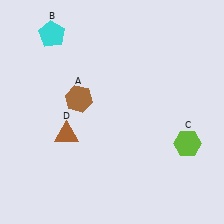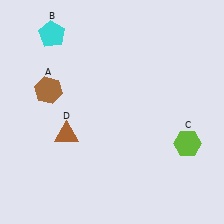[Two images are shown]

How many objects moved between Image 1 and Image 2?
1 object moved between the two images.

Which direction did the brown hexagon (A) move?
The brown hexagon (A) moved left.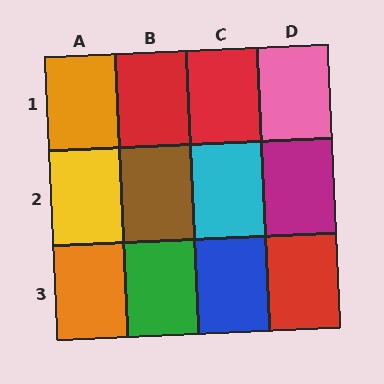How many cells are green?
1 cell is green.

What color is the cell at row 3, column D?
Red.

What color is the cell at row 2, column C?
Cyan.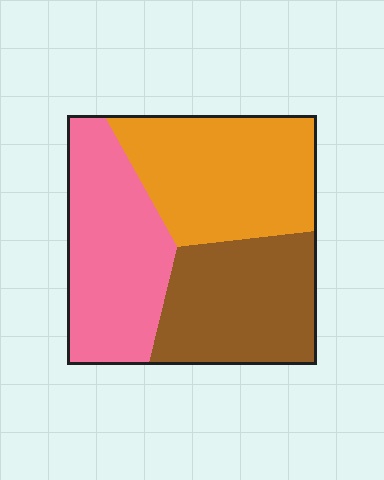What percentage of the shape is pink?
Pink covers 34% of the shape.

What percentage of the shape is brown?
Brown covers roughly 30% of the shape.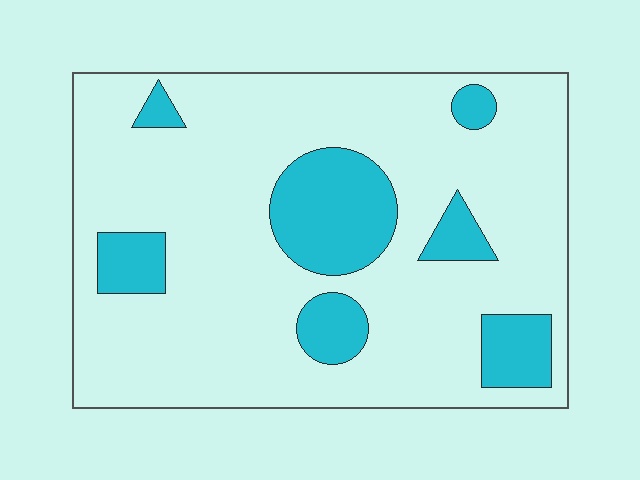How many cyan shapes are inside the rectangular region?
7.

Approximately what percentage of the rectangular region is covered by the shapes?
Approximately 20%.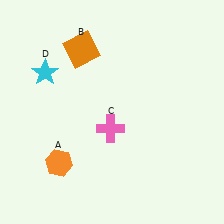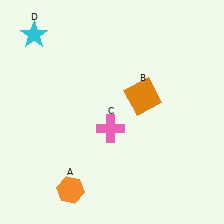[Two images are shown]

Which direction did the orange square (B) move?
The orange square (B) moved right.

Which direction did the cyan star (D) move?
The cyan star (D) moved up.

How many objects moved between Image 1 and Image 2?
3 objects moved between the two images.